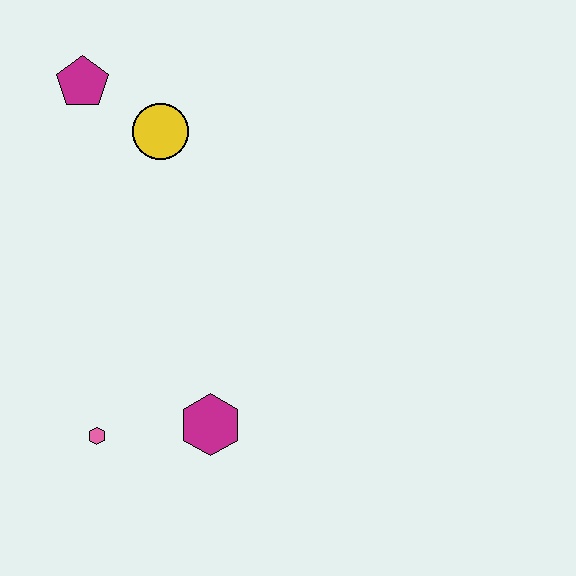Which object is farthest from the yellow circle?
The pink hexagon is farthest from the yellow circle.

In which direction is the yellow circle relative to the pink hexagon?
The yellow circle is above the pink hexagon.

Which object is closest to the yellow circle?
The magenta pentagon is closest to the yellow circle.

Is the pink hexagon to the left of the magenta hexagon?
Yes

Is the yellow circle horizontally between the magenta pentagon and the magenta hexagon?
Yes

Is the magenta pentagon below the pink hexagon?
No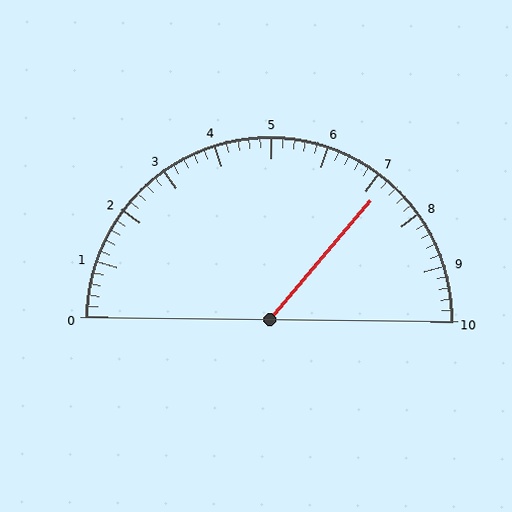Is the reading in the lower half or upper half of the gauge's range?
The reading is in the upper half of the range (0 to 10).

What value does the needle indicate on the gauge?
The needle indicates approximately 7.2.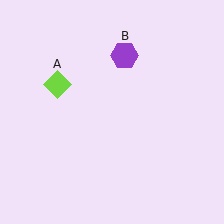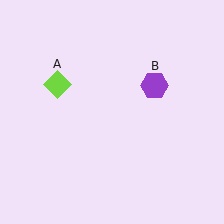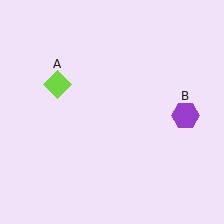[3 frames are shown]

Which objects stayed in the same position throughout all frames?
Lime diamond (object A) remained stationary.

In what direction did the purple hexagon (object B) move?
The purple hexagon (object B) moved down and to the right.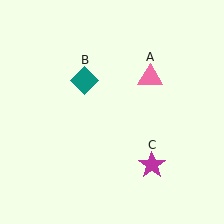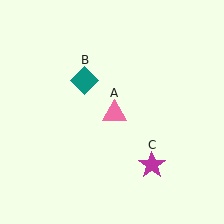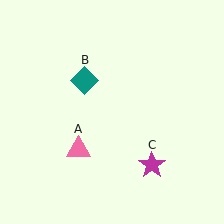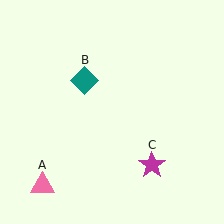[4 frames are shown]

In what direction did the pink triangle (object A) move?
The pink triangle (object A) moved down and to the left.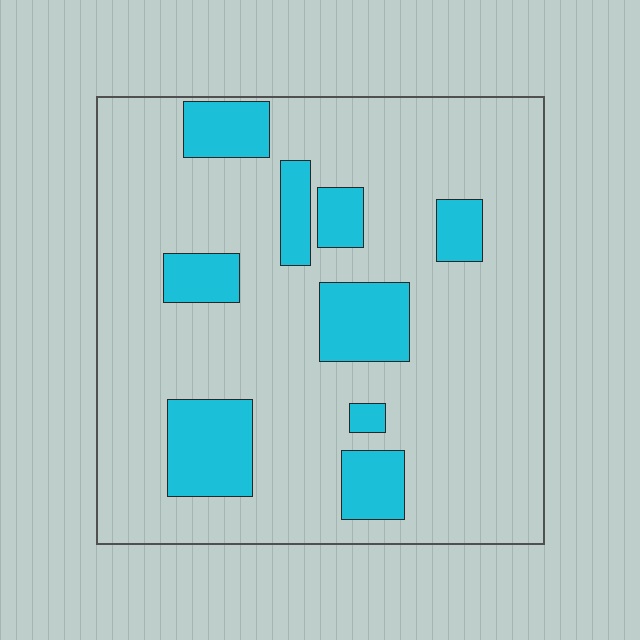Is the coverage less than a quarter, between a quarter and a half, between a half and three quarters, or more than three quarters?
Less than a quarter.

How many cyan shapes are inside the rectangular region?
9.